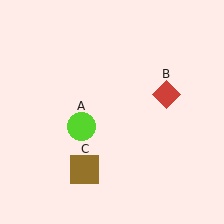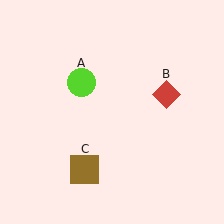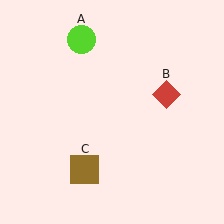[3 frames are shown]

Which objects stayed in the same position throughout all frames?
Red diamond (object B) and brown square (object C) remained stationary.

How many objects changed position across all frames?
1 object changed position: lime circle (object A).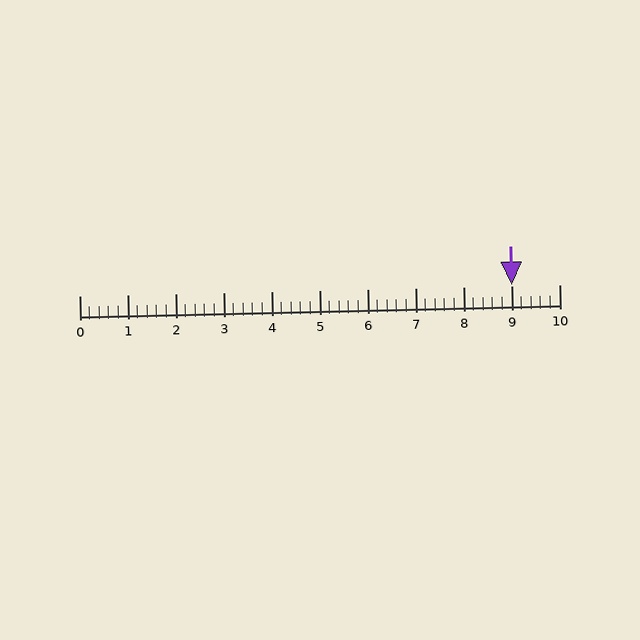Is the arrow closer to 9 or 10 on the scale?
The arrow is closer to 9.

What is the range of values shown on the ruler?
The ruler shows values from 0 to 10.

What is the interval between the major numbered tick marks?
The major tick marks are spaced 1 units apart.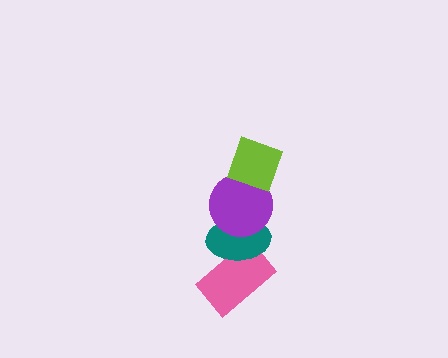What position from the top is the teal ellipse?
The teal ellipse is 3rd from the top.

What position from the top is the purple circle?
The purple circle is 2nd from the top.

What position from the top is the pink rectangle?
The pink rectangle is 4th from the top.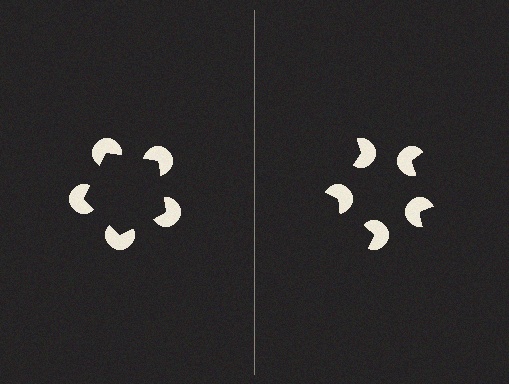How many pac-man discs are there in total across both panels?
10 — 5 on each side.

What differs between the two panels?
The pac-man discs are positioned identically on both sides; only the wedge orientations differ. On the left they align to a pentagon; on the right they are misaligned.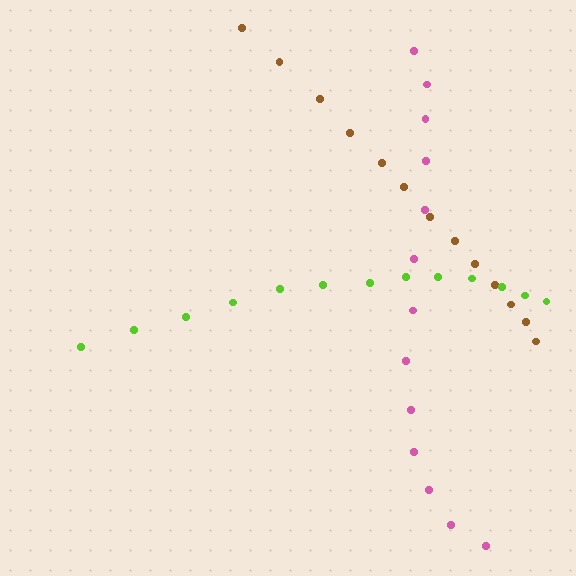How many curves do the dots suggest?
There are 3 distinct paths.